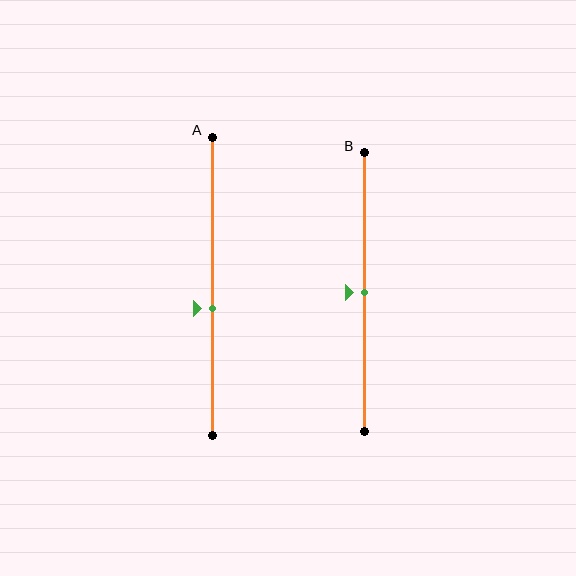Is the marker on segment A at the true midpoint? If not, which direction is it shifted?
No, the marker on segment A is shifted downward by about 7% of the segment length.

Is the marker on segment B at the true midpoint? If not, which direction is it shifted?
Yes, the marker on segment B is at the true midpoint.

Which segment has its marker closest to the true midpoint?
Segment B has its marker closest to the true midpoint.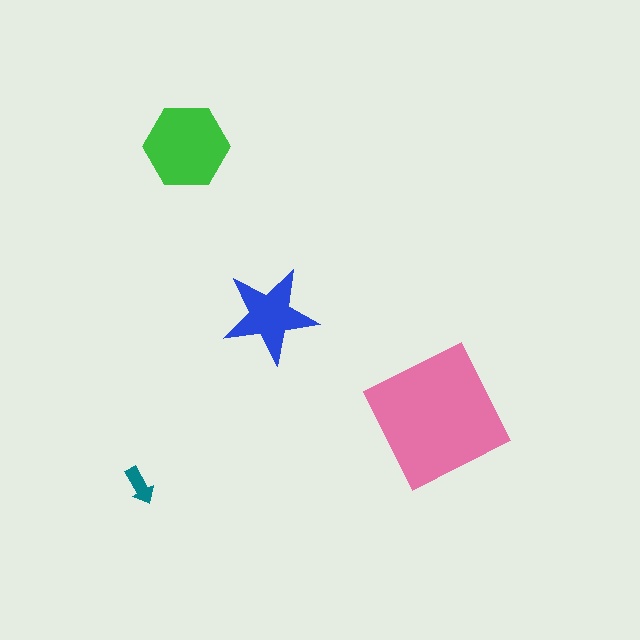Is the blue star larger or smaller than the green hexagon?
Smaller.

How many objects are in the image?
There are 4 objects in the image.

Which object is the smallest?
The teal arrow.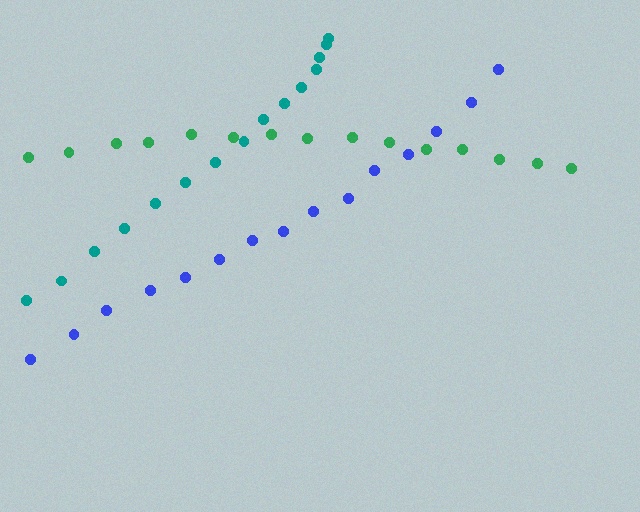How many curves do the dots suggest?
There are 3 distinct paths.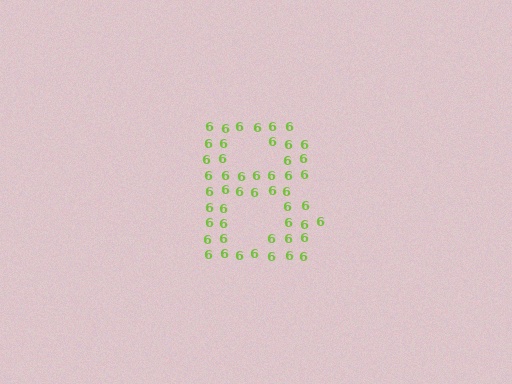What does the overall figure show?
The overall figure shows the letter B.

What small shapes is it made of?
It is made of small digit 6's.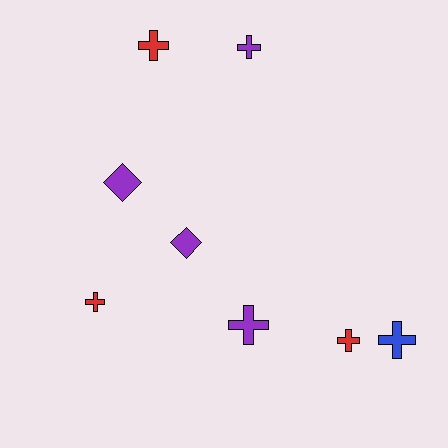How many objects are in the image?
There are 8 objects.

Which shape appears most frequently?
Cross, with 6 objects.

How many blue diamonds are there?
There are no blue diamonds.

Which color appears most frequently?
Purple, with 4 objects.